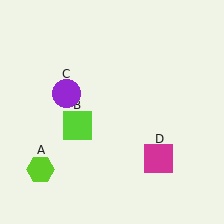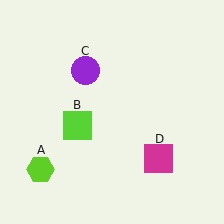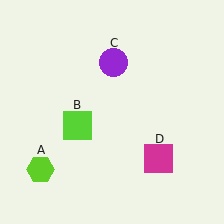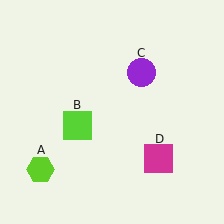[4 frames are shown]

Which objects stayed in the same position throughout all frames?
Lime hexagon (object A) and lime square (object B) and magenta square (object D) remained stationary.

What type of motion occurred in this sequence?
The purple circle (object C) rotated clockwise around the center of the scene.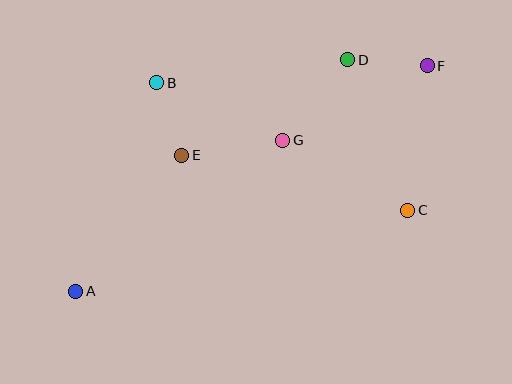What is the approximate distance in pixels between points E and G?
The distance between E and G is approximately 102 pixels.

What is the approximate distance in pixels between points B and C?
The distance between B and C is approximately 282 pixels.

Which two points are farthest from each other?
Points A and F are farthest from each other.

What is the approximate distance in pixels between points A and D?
The distance between A and D is approximately 357 pixels.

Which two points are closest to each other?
Points B and E are closest to each other.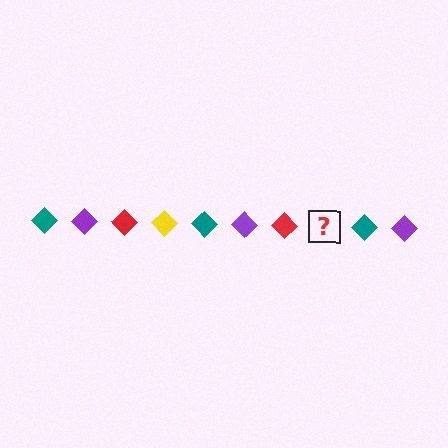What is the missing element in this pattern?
The missing element is a yellow diamond.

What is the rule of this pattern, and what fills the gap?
The rule is that the pattern cycles through teal, purple, red, yellow diamonds. The gap should be filled with a yellow diamond.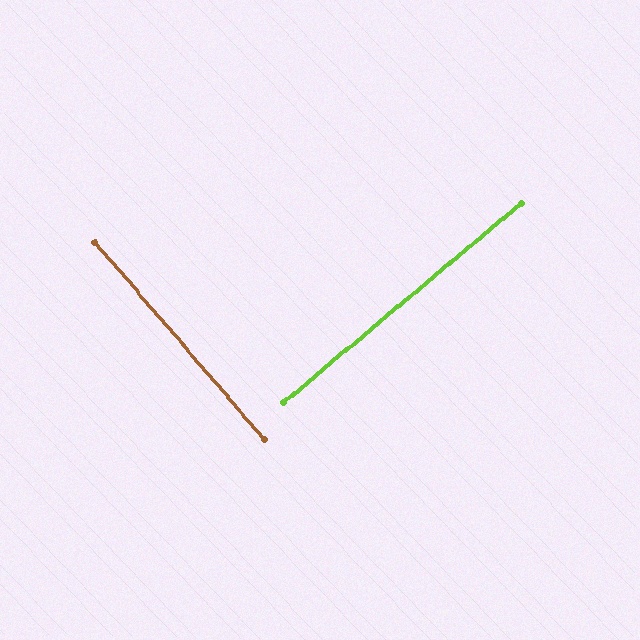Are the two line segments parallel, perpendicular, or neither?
Perpendicular — they meet at approximately 89°.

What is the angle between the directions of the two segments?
Approximately 89 degrees.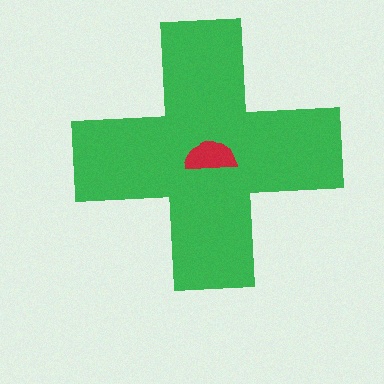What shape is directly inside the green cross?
The red semicircle.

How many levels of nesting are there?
2.